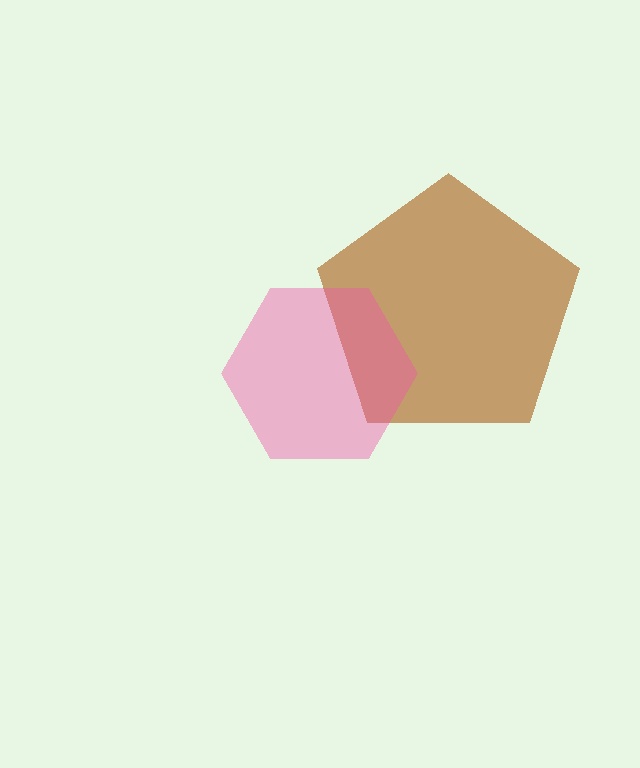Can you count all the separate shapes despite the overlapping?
Yes, there are 2 separate shapes.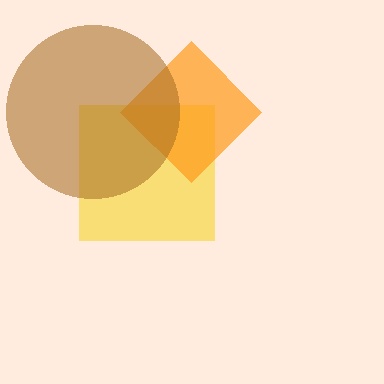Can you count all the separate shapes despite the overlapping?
Yes, there are 3 separate shapes.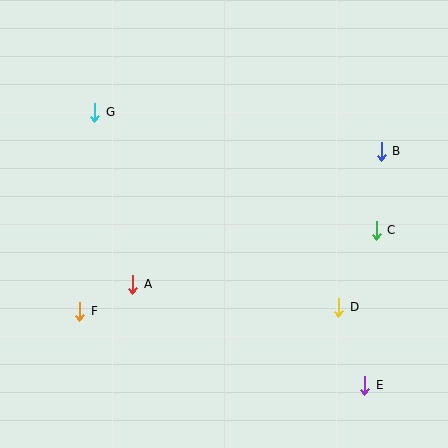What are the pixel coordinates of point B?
Point B is at (381, 151).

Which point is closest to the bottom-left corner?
Point F is closest to the bottom-left corner.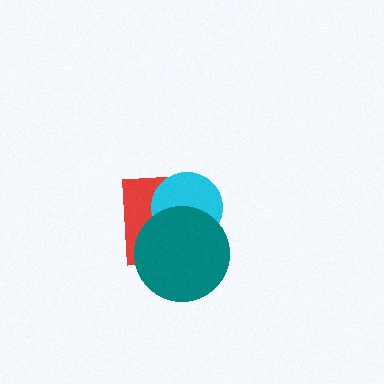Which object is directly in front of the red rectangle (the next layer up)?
The cyan circle is directly in front of the red rectangle.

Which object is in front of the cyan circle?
The teal circle is in front of the cyan circle.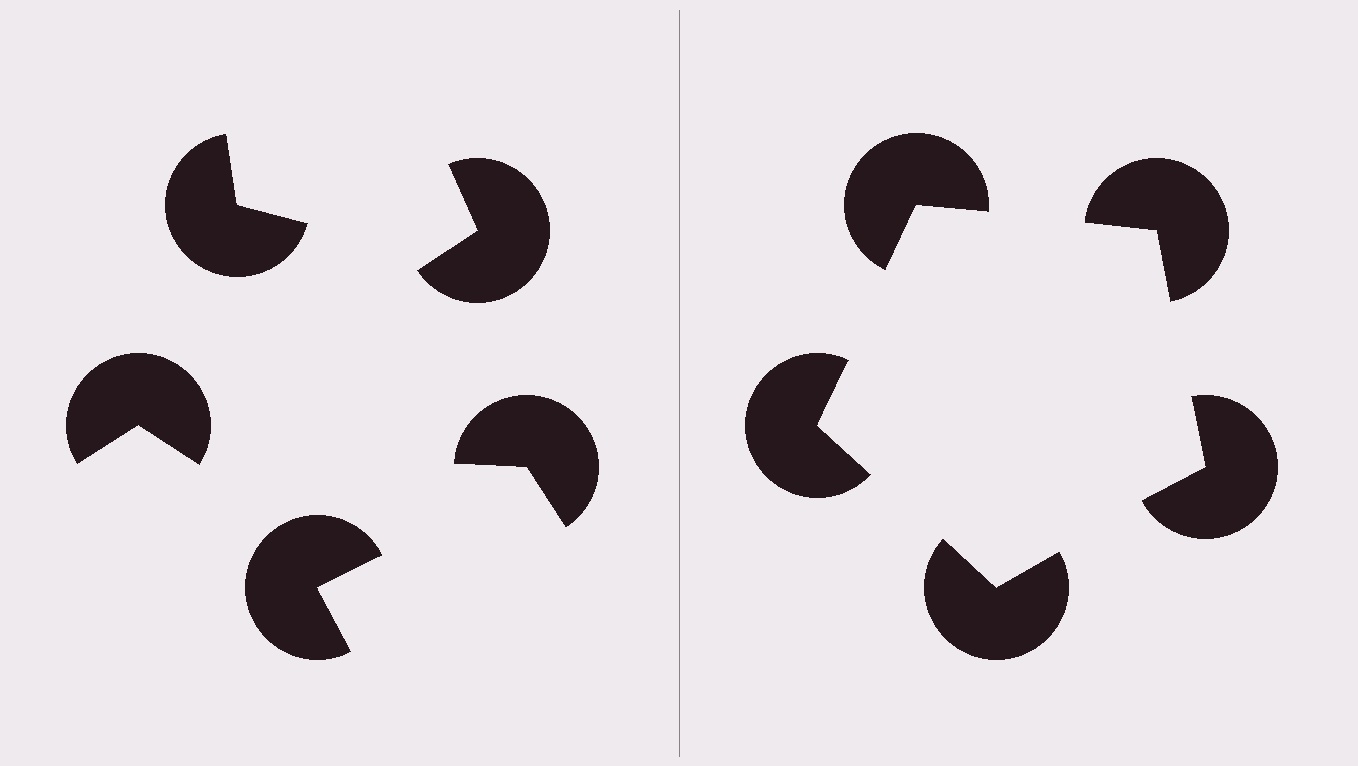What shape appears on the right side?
An illusory pentagon.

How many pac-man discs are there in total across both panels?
10 — 5 on each side.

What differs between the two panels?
The pac-man discs are positioned identically on both sides; only the wedge orientations differ. On the right they align to a pentagon; on the left they are misaligned.